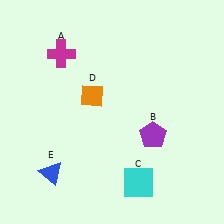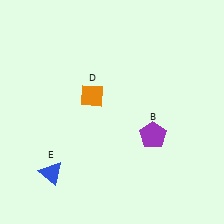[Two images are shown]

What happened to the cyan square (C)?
The cyan square (C) was removed in Image 2. It was in the bottom-right area of Image 1.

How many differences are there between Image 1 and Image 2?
There are 2 differences between the two images.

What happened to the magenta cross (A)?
The magenta cross (A) was removed in Image 2. It was in the top-left area of Image 1.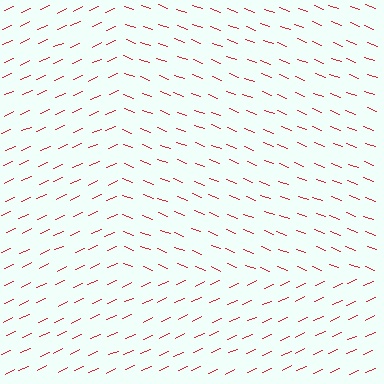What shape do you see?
I see a rectangle.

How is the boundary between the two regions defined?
The boundary is defined purely by a change in line orientation (approximately 45 degrees difference). All lines are the same color and thickness.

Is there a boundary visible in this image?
Yes, there is a texture boundary formed by a change in line orientation.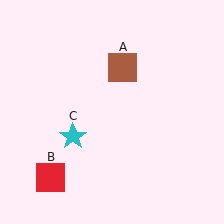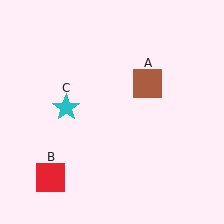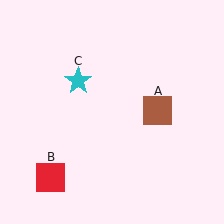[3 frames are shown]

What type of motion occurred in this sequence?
The brown square (object A), cyan star (object C) rotated clockwise around the center of the scene.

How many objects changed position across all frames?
2 objects changed position: brown square (object A), cyan star (object C).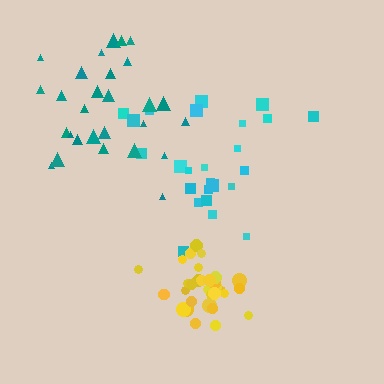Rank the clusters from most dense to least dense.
yellow, teal, cyan.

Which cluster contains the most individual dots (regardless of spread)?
Yellow (32).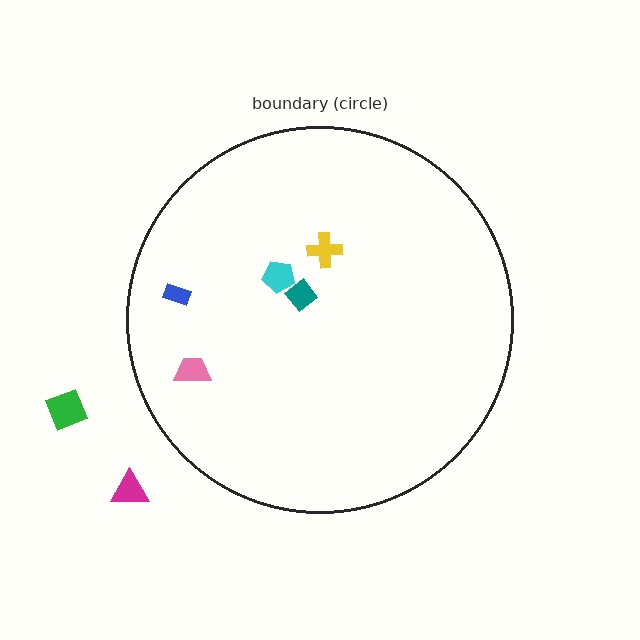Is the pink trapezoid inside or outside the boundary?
Inside.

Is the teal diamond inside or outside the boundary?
Inside.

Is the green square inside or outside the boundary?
Outside.